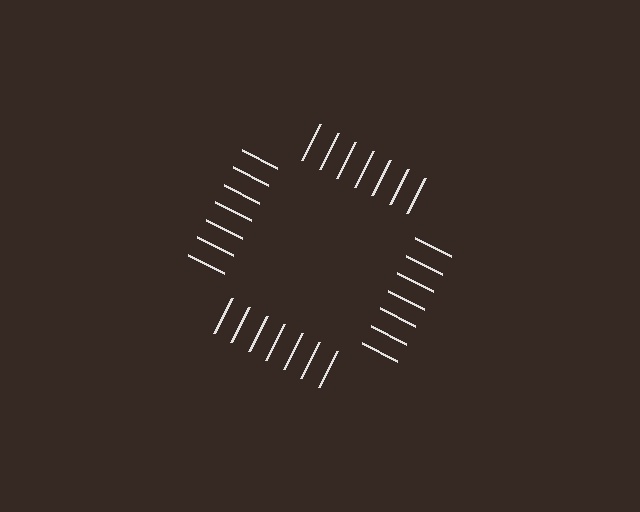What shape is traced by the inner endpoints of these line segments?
An illusory square — the line segments terminate on its edges but no continuous stroke is drawn.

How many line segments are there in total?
28 — 7 along each of the 4 edges.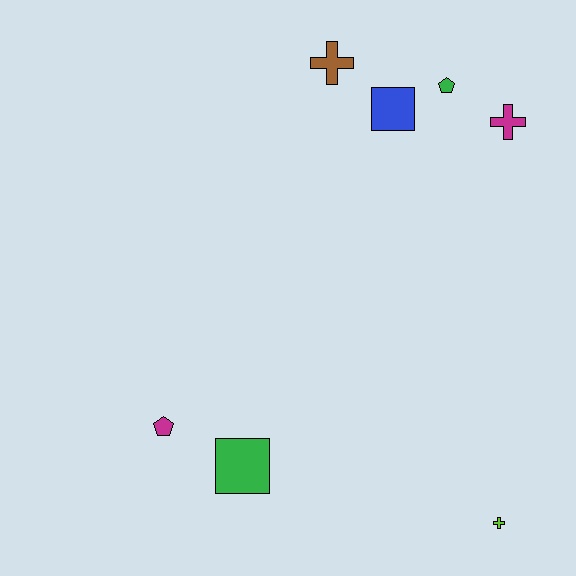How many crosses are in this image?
There are 3 crosses.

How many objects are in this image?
There are 7 objects.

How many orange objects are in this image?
There are no orange objects.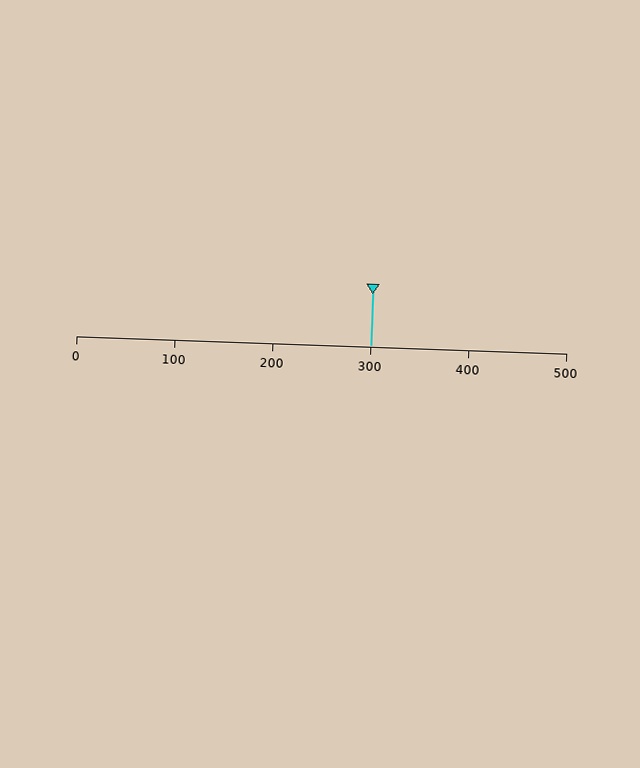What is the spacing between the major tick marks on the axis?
The major ticks are spaced 100 apart.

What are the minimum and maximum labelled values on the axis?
The axis runs from 0 to 500.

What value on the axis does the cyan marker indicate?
The marker indicates approximately 300.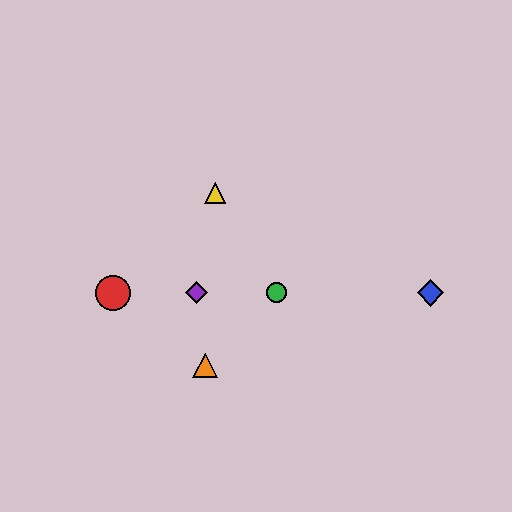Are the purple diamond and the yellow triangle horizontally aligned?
No, the purple diamond is at y≈293 and the yellow triangle is at y≈193.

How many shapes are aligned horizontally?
4 shapes (the red circle, the blue diamond, the green circle, the purple diamond) are aligned horizontally.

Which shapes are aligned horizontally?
The red circle, the blue diamond, the green circle, the purple diamond are aligned horizontally.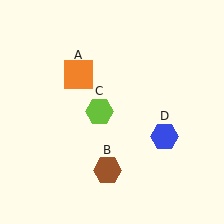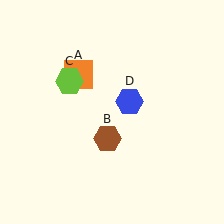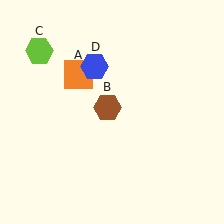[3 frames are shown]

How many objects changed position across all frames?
3 objects changed position: brown hexagon (object B), lime hexagon (object C), blue hexagon (object D).